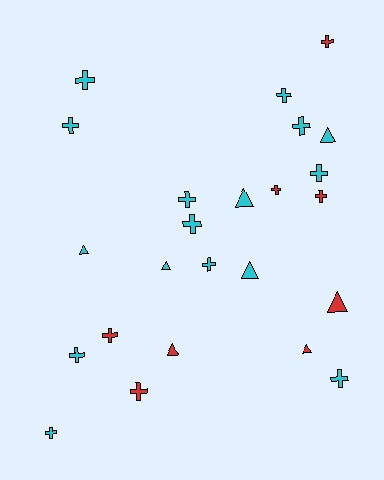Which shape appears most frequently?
Cross, with 16 objects.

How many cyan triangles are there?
There are 5 cyan triangles.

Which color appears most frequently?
Cyan, with 16 objects.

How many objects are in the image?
There are 24 objects.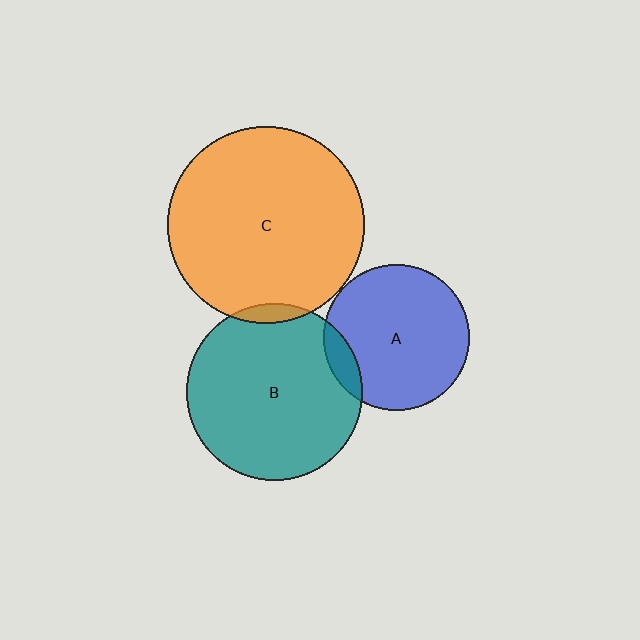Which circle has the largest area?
Circle C (orange).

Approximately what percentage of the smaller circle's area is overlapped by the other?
Approximately 10%.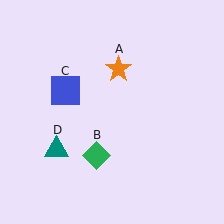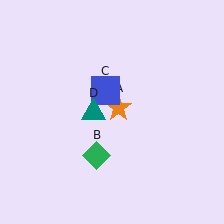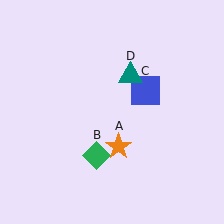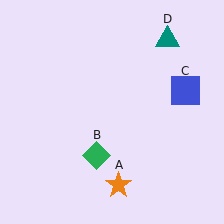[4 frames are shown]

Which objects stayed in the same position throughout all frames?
Green diamond (object B) remained stationary.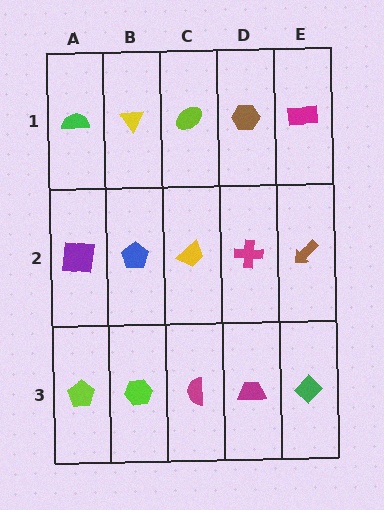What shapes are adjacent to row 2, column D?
A brown hexagon (row 1, column D), a magenta trapezoid (row 3, column D), a yellow trapezoid (row 2, column C), a brown arrow (row 2, column E).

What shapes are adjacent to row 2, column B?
A yellow triangle (row 1, column B), a lime hexagon (row 3, column B), a purple square (row 2, column A), a yellow trapezoid (row 2, column C).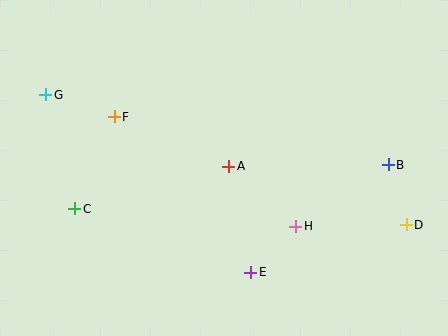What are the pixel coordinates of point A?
Point A is at (229, 166).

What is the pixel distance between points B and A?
The distance between B and A is 159 pixels.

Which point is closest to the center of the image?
Point A at (229, 166) is closest to the center.